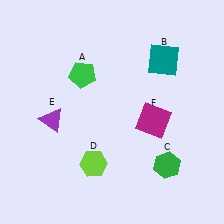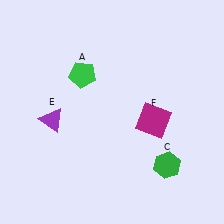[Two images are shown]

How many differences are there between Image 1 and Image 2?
There are 2 differences between the two images.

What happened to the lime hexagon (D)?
The lime hexagon (D) was removed in Image 2. It was in the bottom-left area of Image 1.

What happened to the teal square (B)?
The teal square (B) was removed in Image 2. It was in the top-right area of Image 1.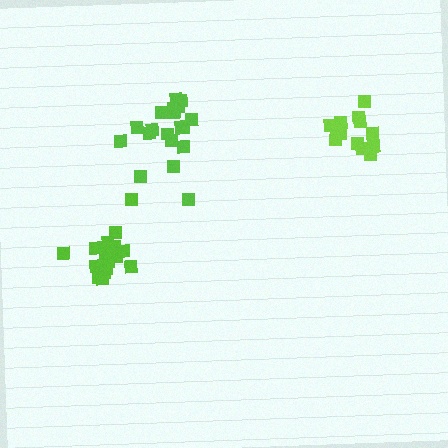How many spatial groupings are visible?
There are 3 spatial groupings.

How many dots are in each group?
Group 1: 18 dots, Group 2: 14 dots, Group 3: 19 dots (51 total).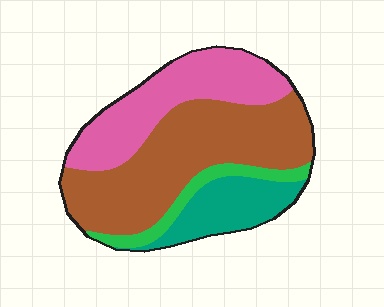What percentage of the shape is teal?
Teal takes up about one sixth (1/6) of the shape.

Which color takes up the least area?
Green, at roughly 10%.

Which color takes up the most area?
Brown, at roughly 45%.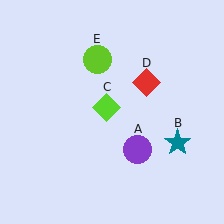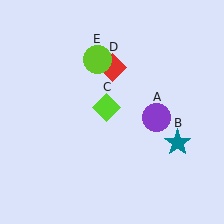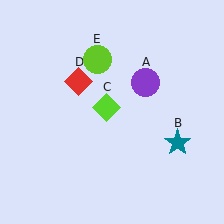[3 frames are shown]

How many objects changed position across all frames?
2 objects changed position: purple circle (object A), red diamond (object D).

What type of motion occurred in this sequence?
The purple circle (object A), red diamond (object D) rotated counterclockwise around the center of the scene.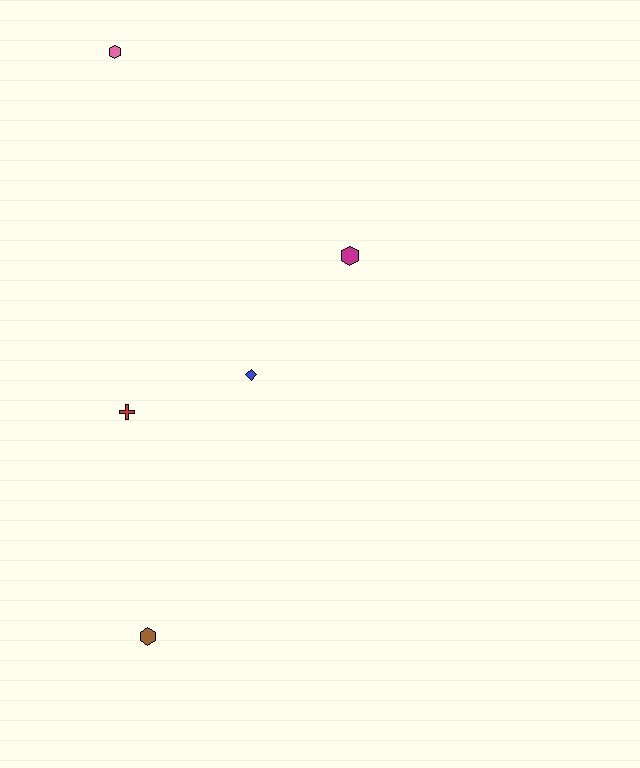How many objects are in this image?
There are 5 objects.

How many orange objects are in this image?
There are no orange objects.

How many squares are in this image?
There are no squares.